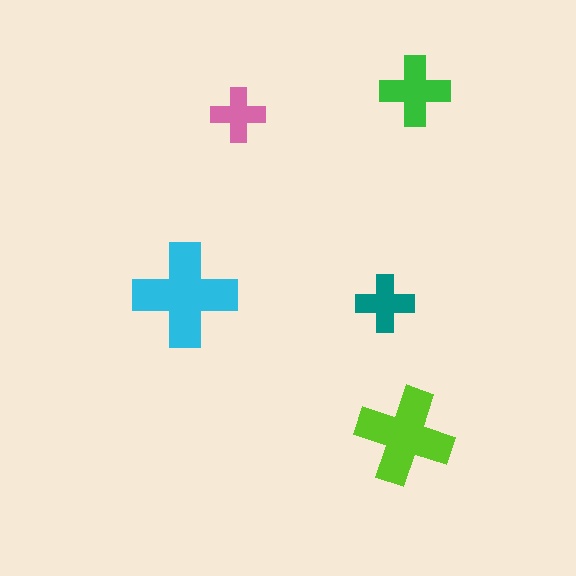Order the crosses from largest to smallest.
the cyan one, the lime one, the green one, the teal one, the pink one.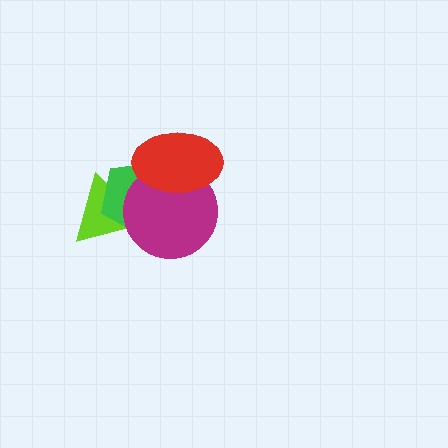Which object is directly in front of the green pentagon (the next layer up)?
The magenta circle is directly in front of the green pentagon.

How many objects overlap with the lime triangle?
2 objects overlap with the lime triangle.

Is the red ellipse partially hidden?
No, no other shape covers it.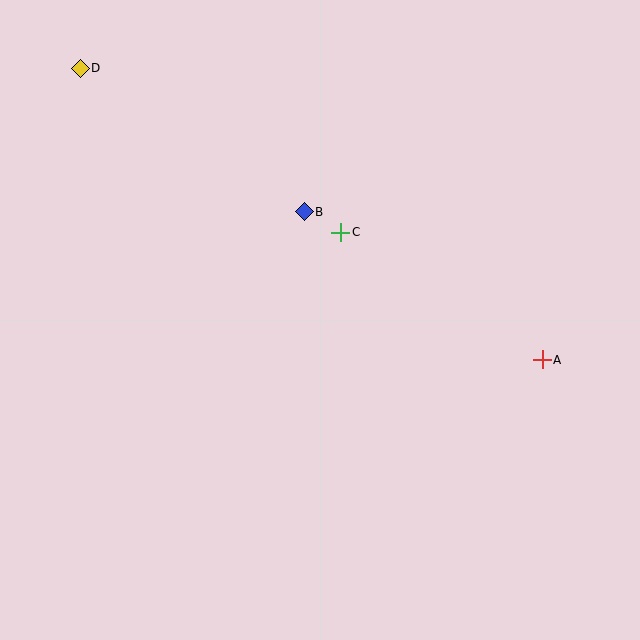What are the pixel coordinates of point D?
Point D is at (80, 68).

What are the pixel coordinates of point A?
Point A is at (542, 360).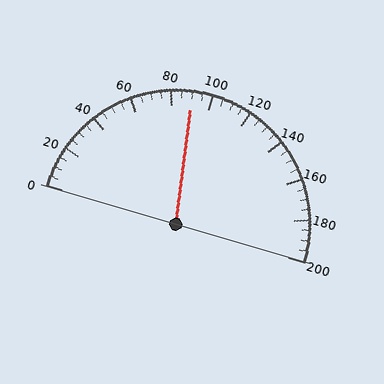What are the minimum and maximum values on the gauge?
The gauge ranges from 0 to 200.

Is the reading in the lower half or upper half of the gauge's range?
The reading is in the lower half of the range (0 to 200).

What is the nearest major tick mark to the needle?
The nearest major tick mark is 80.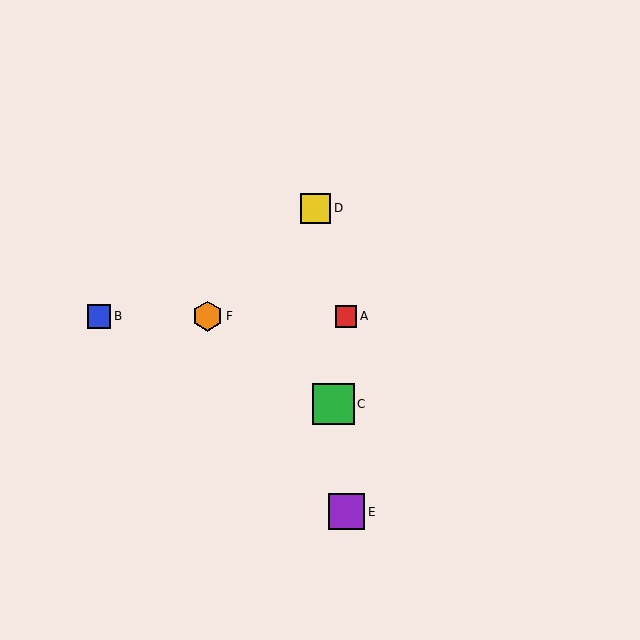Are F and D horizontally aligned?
No, F is at y≈316 and D is at y≈208.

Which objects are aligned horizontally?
Objects A, B, F are aligned horizontally.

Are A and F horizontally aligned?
Yes, both are at y≈316.